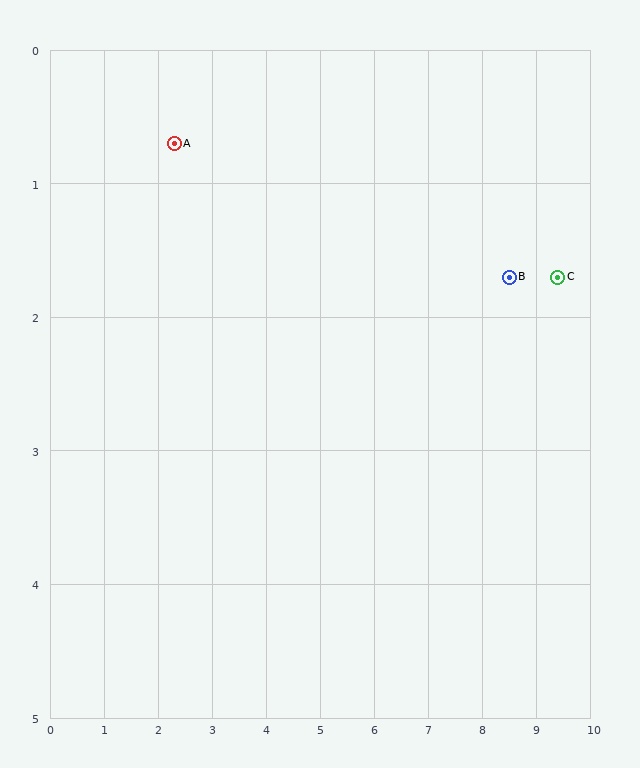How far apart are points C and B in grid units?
Points C and B are about 0.9 grid units apart.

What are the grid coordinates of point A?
Point A is at approximately (2.3, 0.7).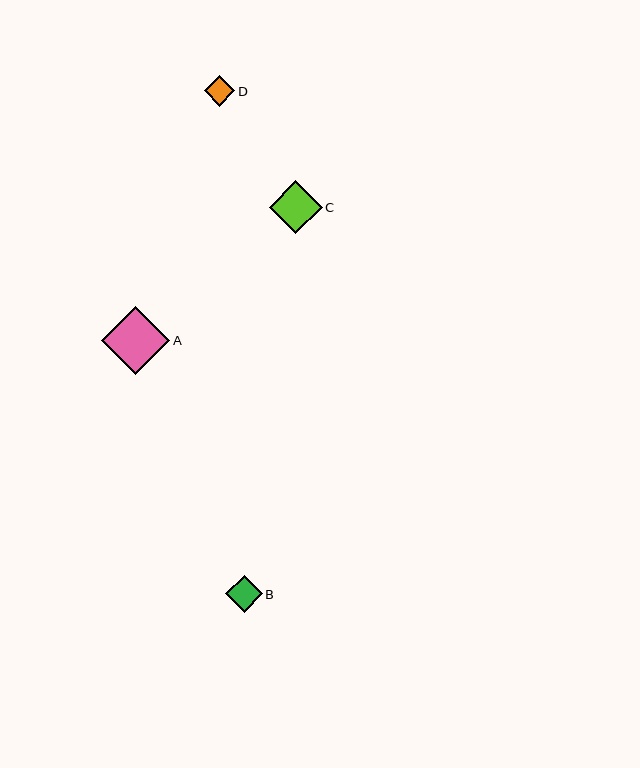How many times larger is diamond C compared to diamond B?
Diamond C is approximately 1.4 times the size of diamond B.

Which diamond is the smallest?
Diamond D is the smallest with a size of approximately 30 pixels.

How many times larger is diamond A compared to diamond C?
Diamond A is approximately 1.3 times the size of diamond C.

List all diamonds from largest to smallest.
From largest to smallest: A, C, B, D.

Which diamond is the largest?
Diamond A is the largest with a size of approximately 68 pixels.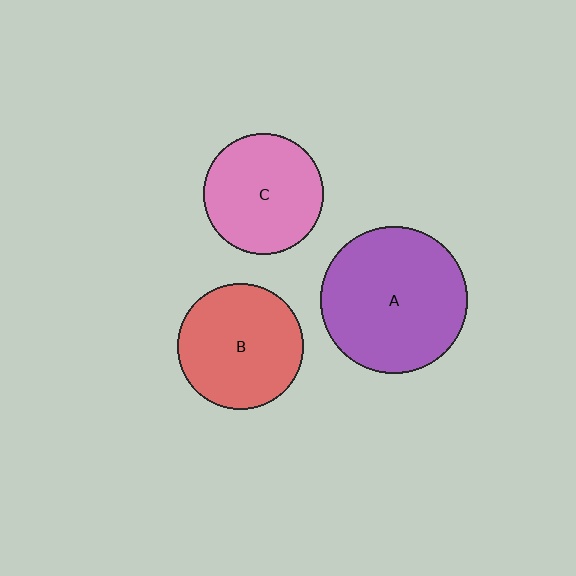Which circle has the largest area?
Circle A (purple).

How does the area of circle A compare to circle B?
Approximately 1.4 times.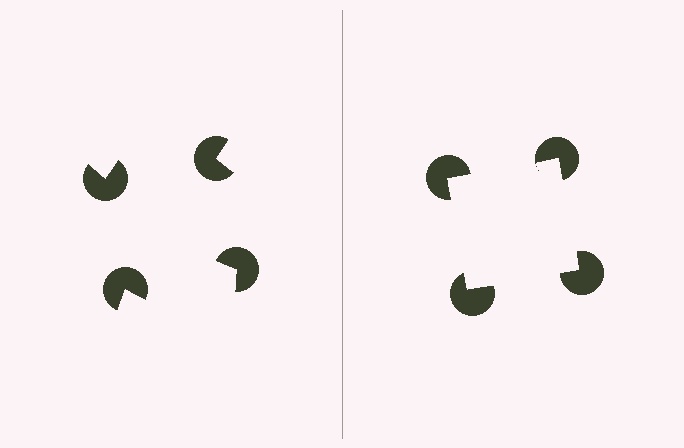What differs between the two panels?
The pac-man discs are positioned identically on both sides; only the wedge orientations differ. On the right they align to a square; on the left they are misaligned.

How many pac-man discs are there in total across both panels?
8 — 4 on each side.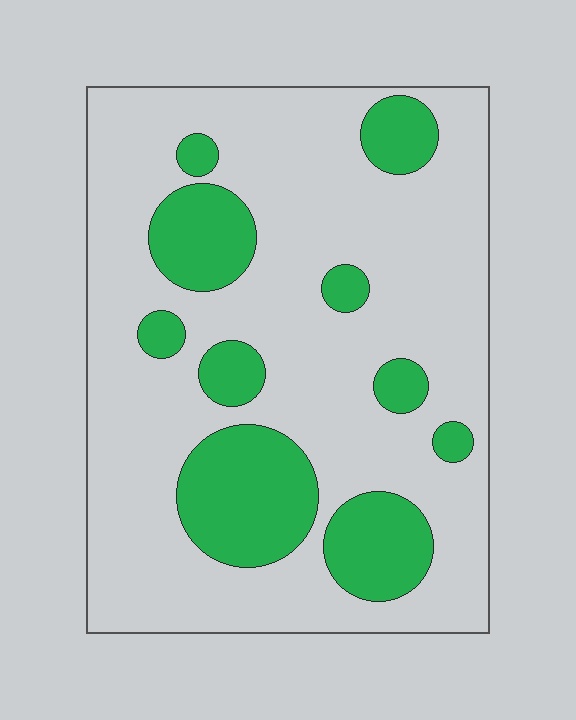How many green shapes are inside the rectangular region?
10.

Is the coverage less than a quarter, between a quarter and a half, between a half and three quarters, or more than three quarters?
Less than a quarter.